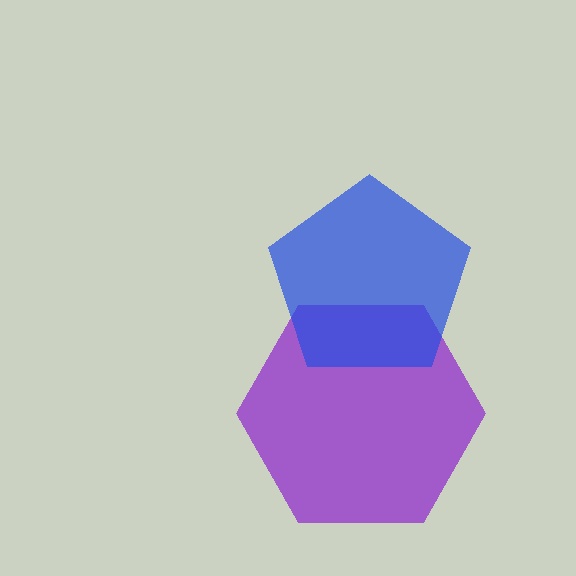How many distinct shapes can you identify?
There are 2 distinct shapes: a purple hexagon, a blue pentagon.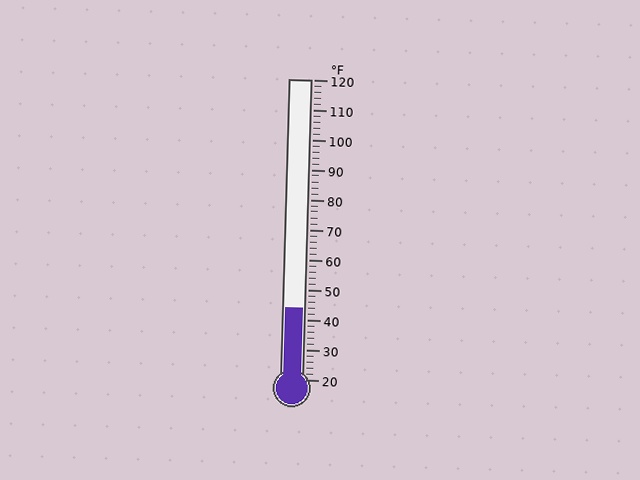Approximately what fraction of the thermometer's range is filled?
The thermometer is filled to approximately 25% of its range.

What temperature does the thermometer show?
The thermometer shows approximately 44°F.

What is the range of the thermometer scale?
The thermometer scale ranges from 20°F to 120°F.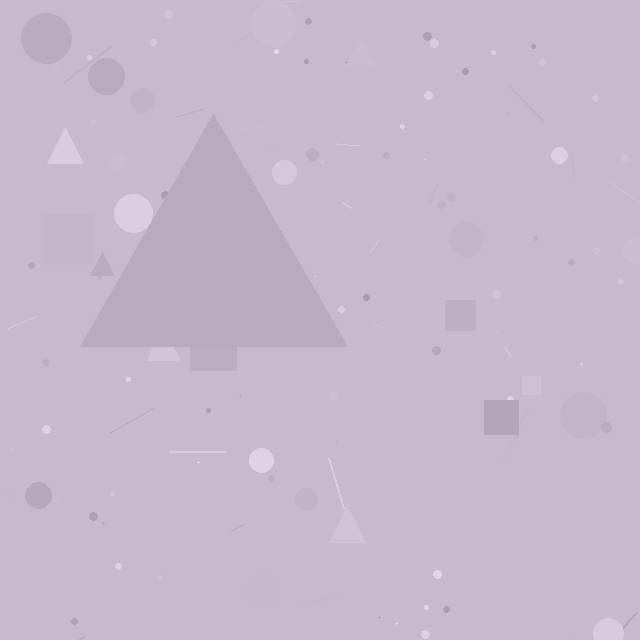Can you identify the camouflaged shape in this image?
The camouflaged shape is a triangle.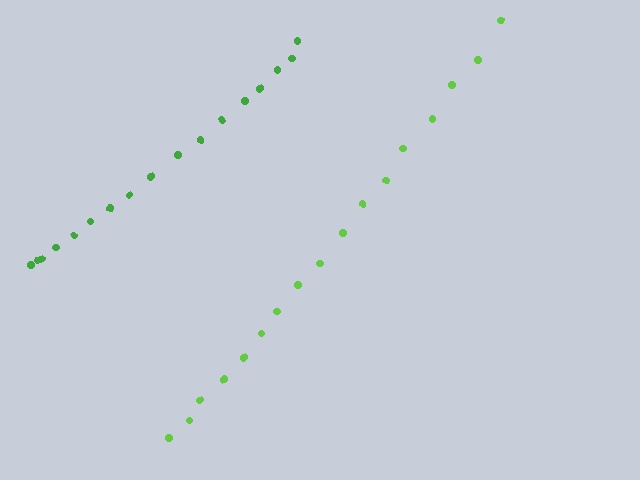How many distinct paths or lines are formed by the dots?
There are 2 distinct paths.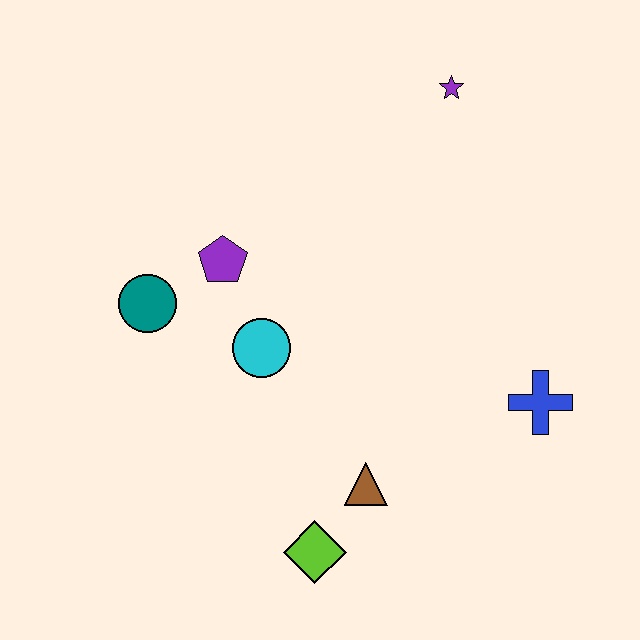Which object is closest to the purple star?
The purple pentagon is closest to the purple star.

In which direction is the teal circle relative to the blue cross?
The teal circle is to the left of the blue cross.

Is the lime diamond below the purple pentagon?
Yes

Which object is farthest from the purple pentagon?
The blue cross is farthest from the purple pentagon.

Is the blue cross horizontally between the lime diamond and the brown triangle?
No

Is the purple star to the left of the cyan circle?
No